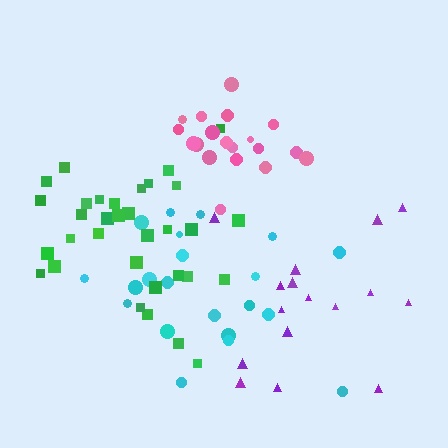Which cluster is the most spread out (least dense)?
Purple.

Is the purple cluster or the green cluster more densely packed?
Green.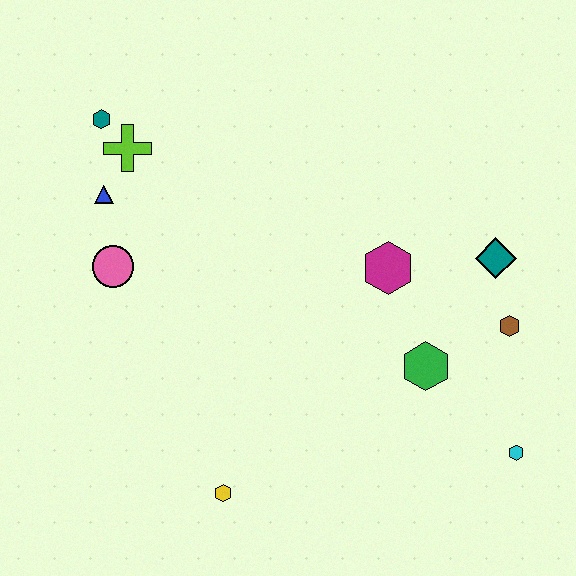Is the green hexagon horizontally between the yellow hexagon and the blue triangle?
No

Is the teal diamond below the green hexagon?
No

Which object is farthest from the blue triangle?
The cyan hexagon is farthest from the blue triangle.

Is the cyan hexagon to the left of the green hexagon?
No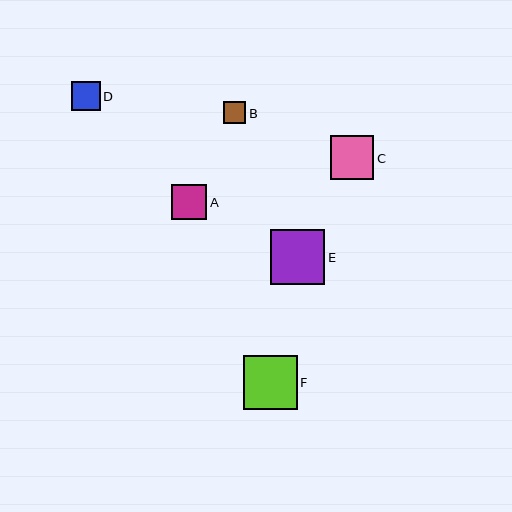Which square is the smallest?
Square B is the smallest with a size of approximately 22 pixels.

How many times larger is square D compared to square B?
Square D is approximately 1.3 times the size of square B.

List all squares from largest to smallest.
From largest to smallest: E, F, C, A, D, B.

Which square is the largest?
Square E is the largest with a size of approximately 54 pixels.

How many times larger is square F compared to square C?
Square F is approximately 1.2 times the size of square C.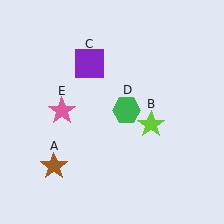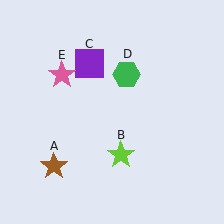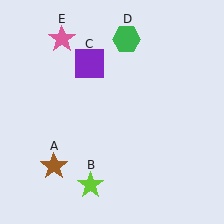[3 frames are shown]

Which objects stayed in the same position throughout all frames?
Brown star (object A) and purple square (object C) remained stationary.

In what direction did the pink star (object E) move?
The pink star (object E) moved up.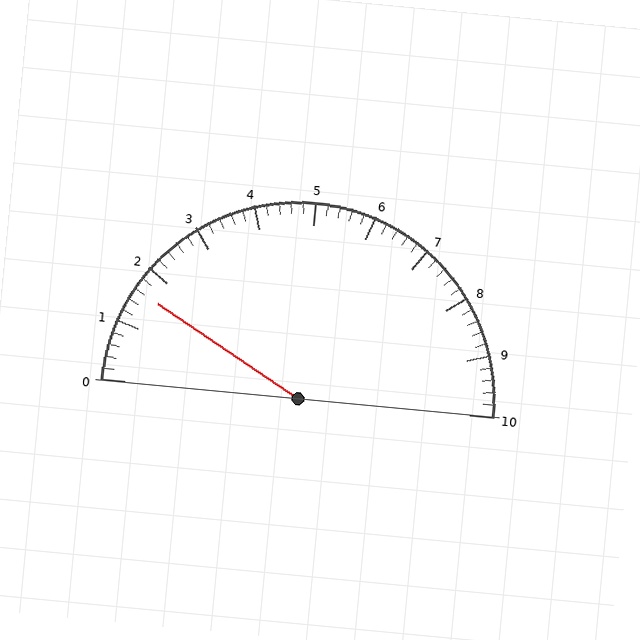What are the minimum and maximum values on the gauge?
The gauge ranges from 0 to 10.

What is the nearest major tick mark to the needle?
The nearest major tick mark is 2.